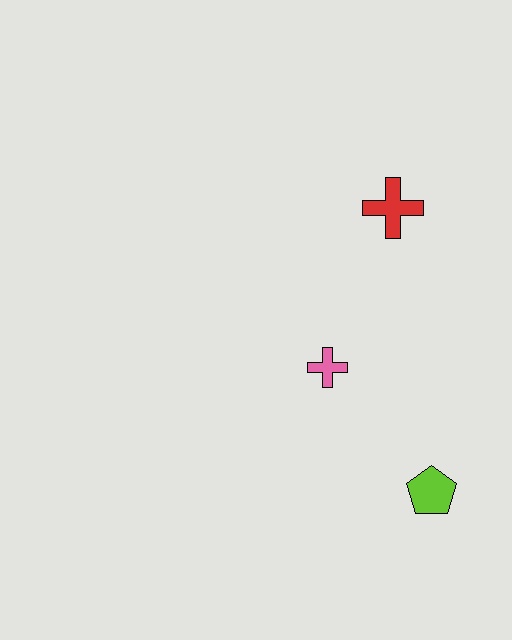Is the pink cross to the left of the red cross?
Yes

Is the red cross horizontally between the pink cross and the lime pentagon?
Yes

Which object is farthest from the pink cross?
The red cross is farthest from the pink cross.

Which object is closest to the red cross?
The pink cross is closest to the red cross.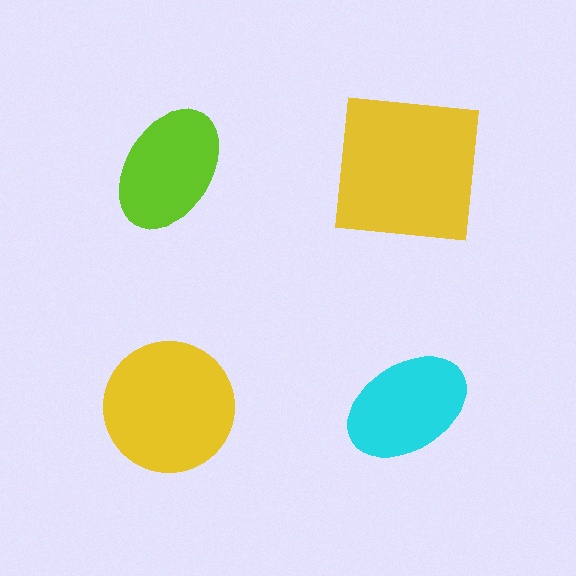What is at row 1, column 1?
A lime ellipse.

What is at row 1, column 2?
A yellow square.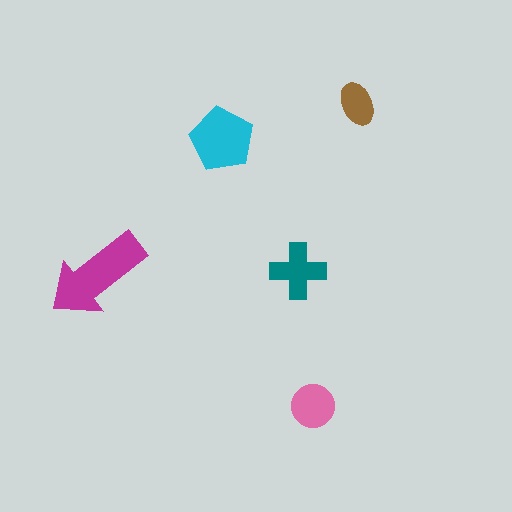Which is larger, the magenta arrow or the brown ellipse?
The magenta arrow.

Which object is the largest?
The magenta arrow.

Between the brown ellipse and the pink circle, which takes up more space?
The pink circle.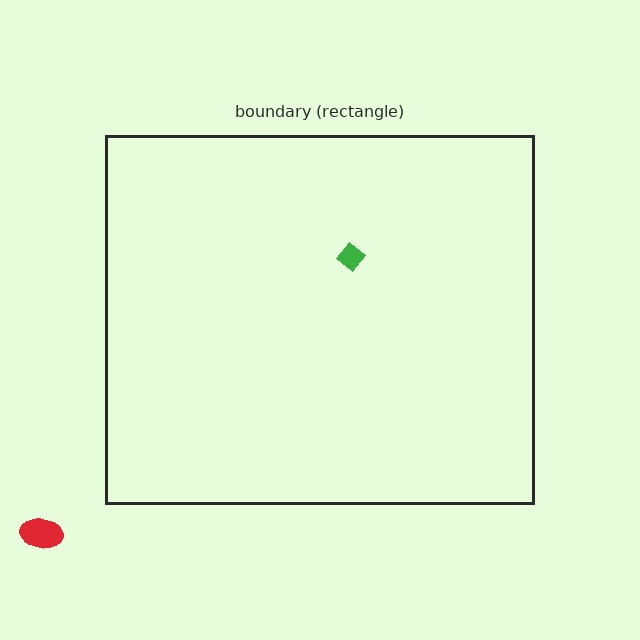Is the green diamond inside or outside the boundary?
Inside.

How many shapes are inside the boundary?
1 inside, 1 outside.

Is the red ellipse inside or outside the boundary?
Outside.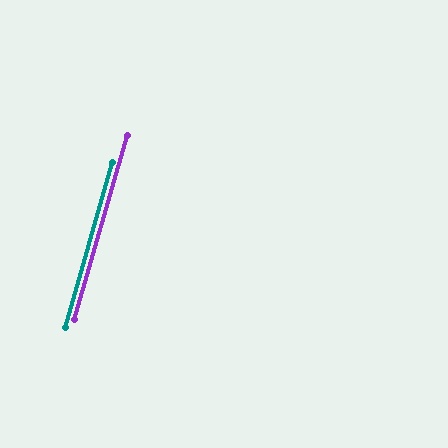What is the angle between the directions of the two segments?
Approximately 0 degrees.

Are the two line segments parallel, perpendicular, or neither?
Parallel — their directions differ by only 0.5°.